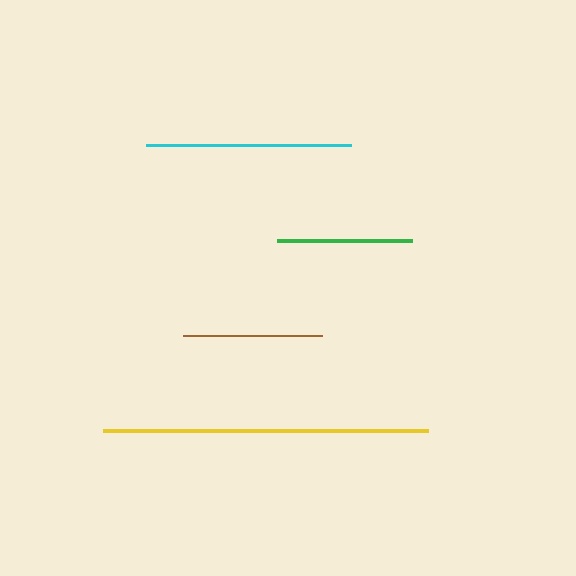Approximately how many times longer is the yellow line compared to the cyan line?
The yellow line is approximately 1.6 times the length of the cyan line.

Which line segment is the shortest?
The green line is the shortest at approximately 136 pixels.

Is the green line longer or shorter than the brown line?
The brown line is longer than the green line.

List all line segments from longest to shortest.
From longest to shortest: yellow, cyan, brown, green.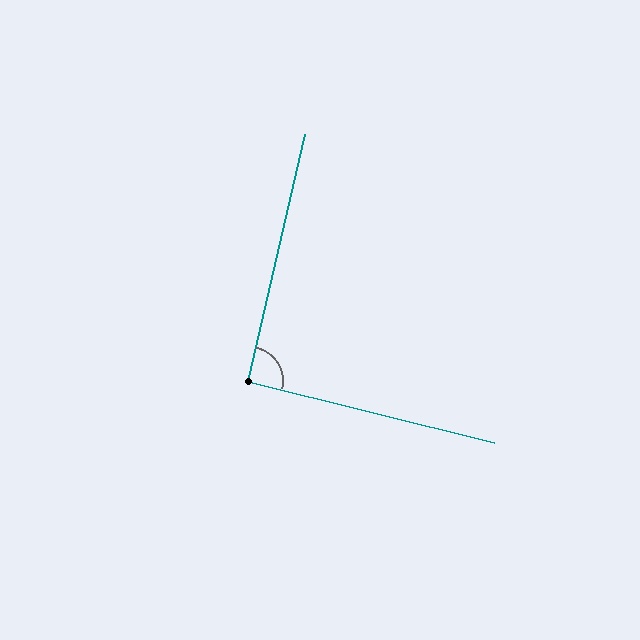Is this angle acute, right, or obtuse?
It is approximately a right angle.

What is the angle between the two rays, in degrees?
Approximately 91 degrees.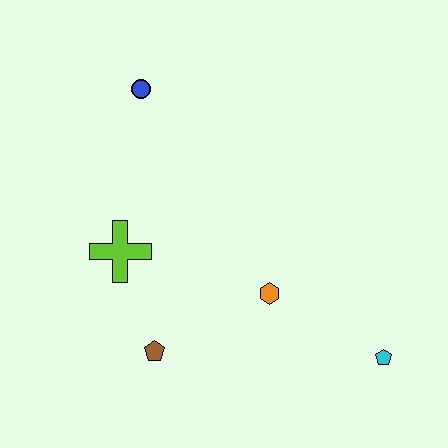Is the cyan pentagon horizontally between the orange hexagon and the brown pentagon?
No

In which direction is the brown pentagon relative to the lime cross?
The brown pentagon is below the lime cross.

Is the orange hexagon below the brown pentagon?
No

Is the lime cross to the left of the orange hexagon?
Yes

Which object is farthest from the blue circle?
The cyan pentagon is farthest from the blue circle.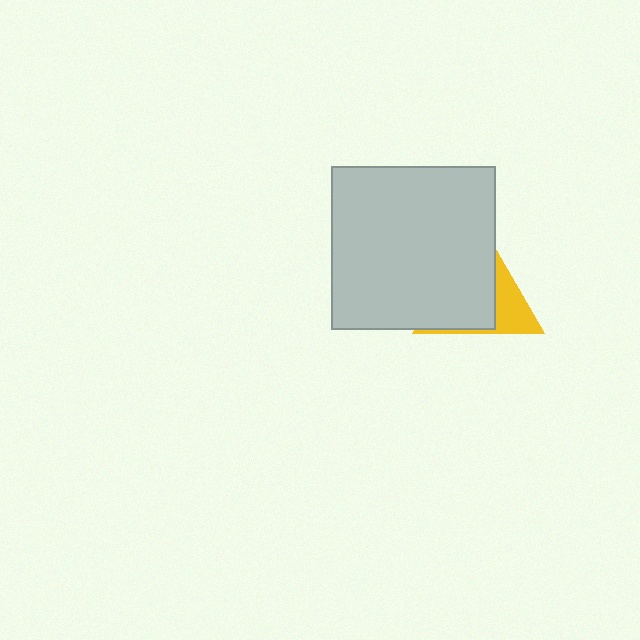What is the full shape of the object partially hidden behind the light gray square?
The partially hidden object is a yellow triangle.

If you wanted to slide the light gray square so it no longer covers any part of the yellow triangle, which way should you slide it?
Slide it left — that is the most direct way to separate the two shapes.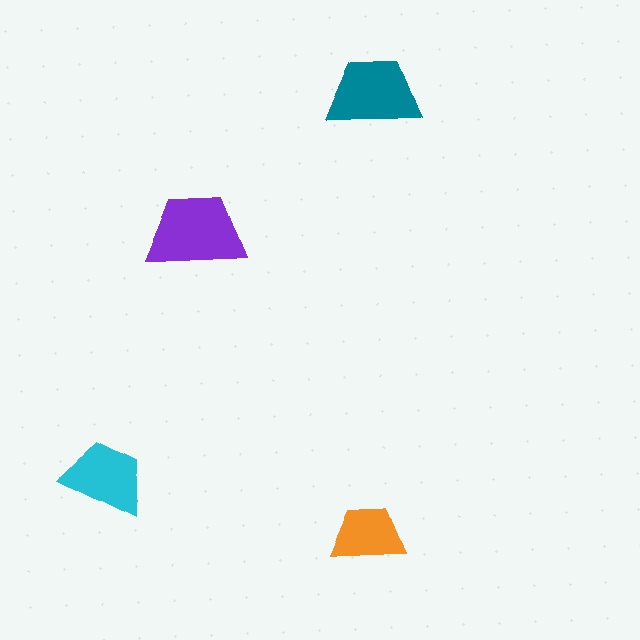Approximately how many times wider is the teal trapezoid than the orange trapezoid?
About 1.5 times wider.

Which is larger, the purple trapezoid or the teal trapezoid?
The purple one.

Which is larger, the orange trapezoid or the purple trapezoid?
The purple one.